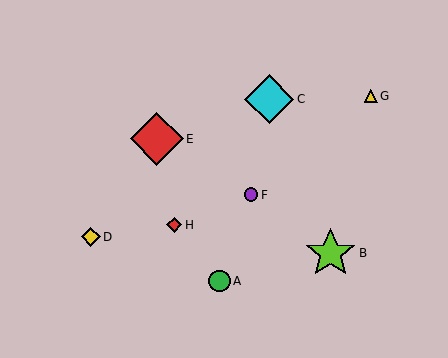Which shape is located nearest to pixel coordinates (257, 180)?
The purple circle (labeled F) at (251, 195) is nearest to that location.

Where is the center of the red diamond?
The center of the red diamond is at (157, 139).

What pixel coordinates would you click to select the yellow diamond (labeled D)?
Click at (91, 237) to select the yellow diamond D.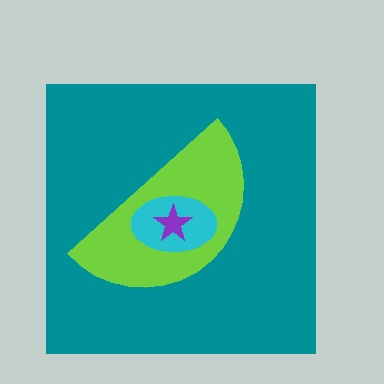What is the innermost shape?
The purple star.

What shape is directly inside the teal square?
The lime semicircle.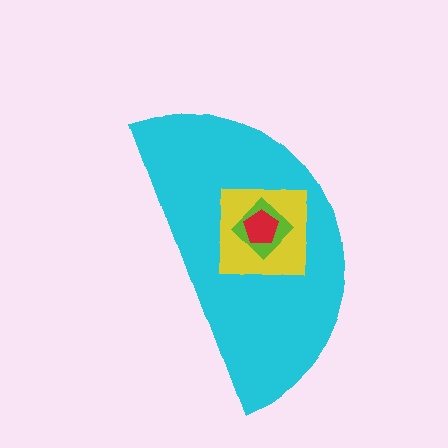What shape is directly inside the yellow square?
The lime diamond.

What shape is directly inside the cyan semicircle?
The yellow square.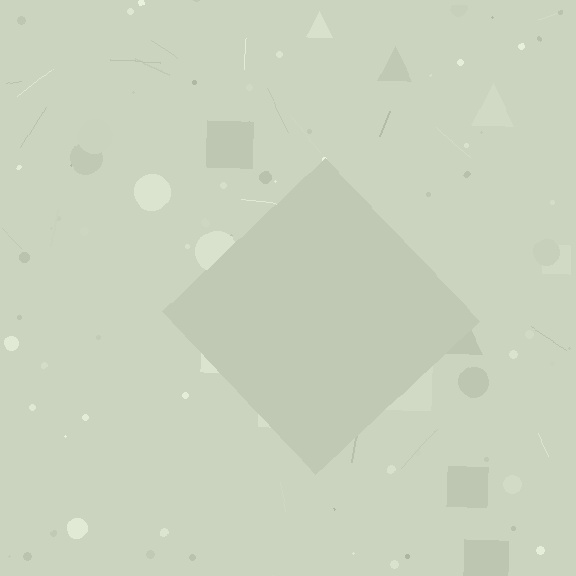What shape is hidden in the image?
A diamond is hidden in the image.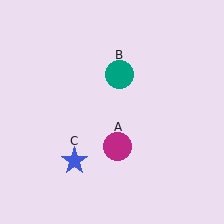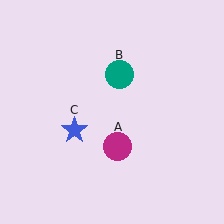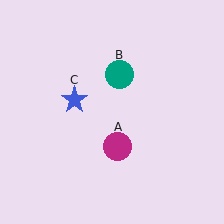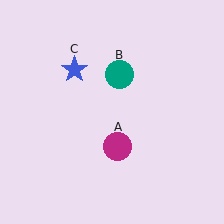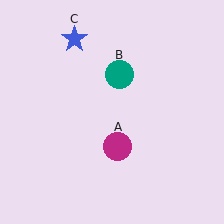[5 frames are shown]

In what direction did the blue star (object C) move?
The blue star (object C) moved up.